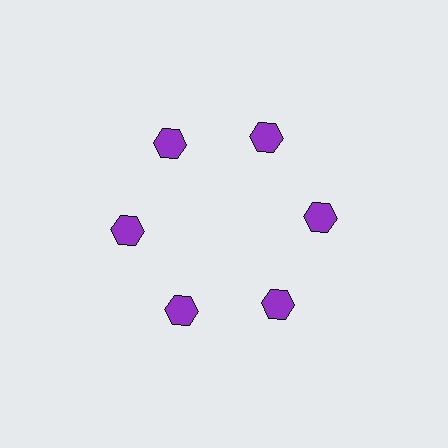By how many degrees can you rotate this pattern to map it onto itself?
The pattern maps onto itself every 60 degrees of rotation.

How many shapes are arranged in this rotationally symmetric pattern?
There are 6 shapes, arranged in 6 groups of 1.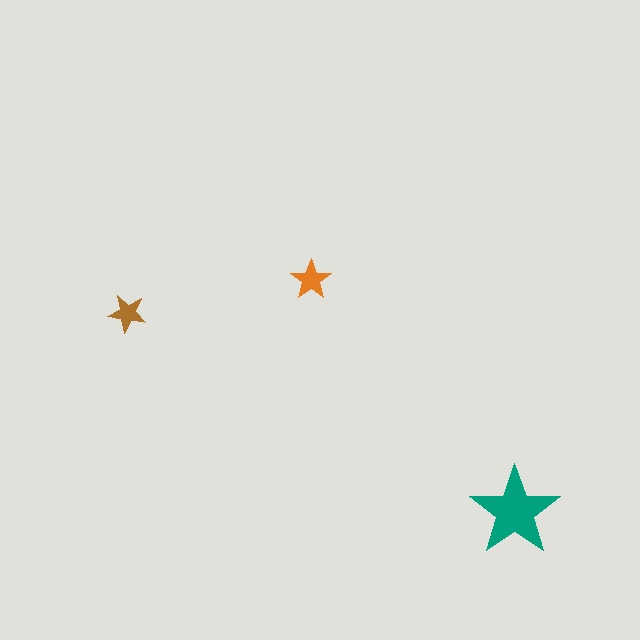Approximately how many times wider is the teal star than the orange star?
About 2 times wider.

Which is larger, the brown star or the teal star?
The teal one.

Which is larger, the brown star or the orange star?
The orange one.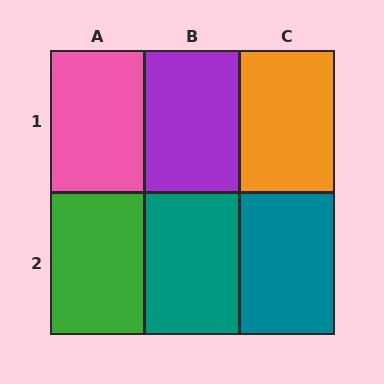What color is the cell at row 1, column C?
Orange.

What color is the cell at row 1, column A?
Pink.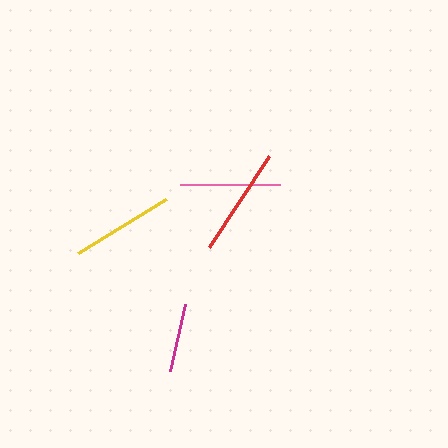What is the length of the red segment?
The red segment is approximately 108 pixels long.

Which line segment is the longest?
The red line is the longest at approximately 108 pixels.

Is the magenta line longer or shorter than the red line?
The red line is longer than the magenta line.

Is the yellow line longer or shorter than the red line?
The red line is longer than the yellow line.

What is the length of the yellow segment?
The yellow segment is approximately 103 pixels long.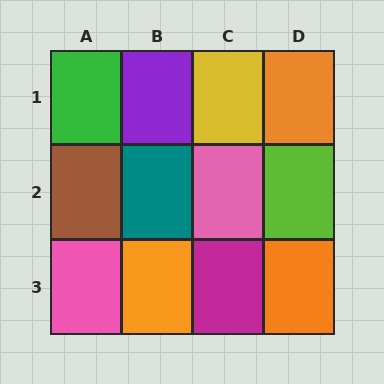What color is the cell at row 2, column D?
Lime.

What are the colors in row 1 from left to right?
Green, purple, yellow, orange.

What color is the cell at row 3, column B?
Orange.